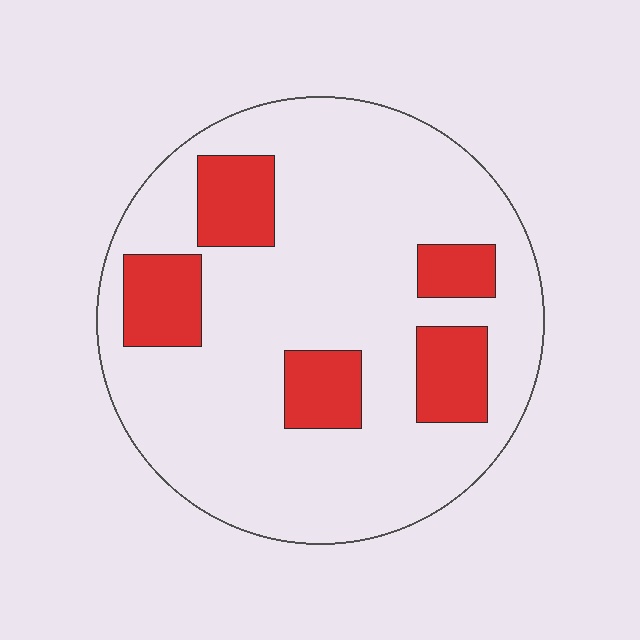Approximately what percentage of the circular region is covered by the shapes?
Approximately 20%.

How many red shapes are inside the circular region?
5.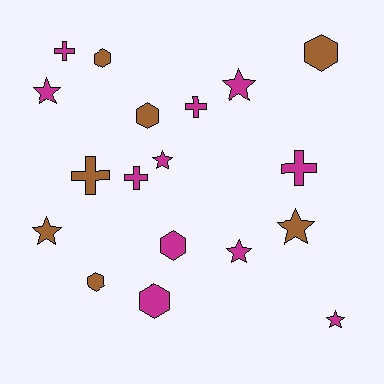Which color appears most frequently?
Magenta, with 11 objects.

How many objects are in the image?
There are 18 objects.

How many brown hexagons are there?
There are 4 brown hexagons.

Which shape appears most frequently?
Star, with 7 objects.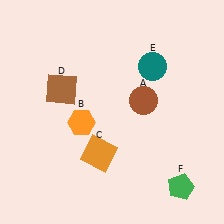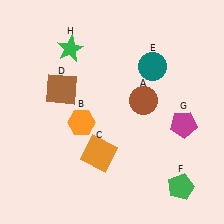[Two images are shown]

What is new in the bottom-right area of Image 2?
A magenta pentagon (G) was added in the bottom-right area of Image 2.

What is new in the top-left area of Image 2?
A green star (H) was added in the top-left area of Image 2.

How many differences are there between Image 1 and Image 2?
There are 2 differences between the two images.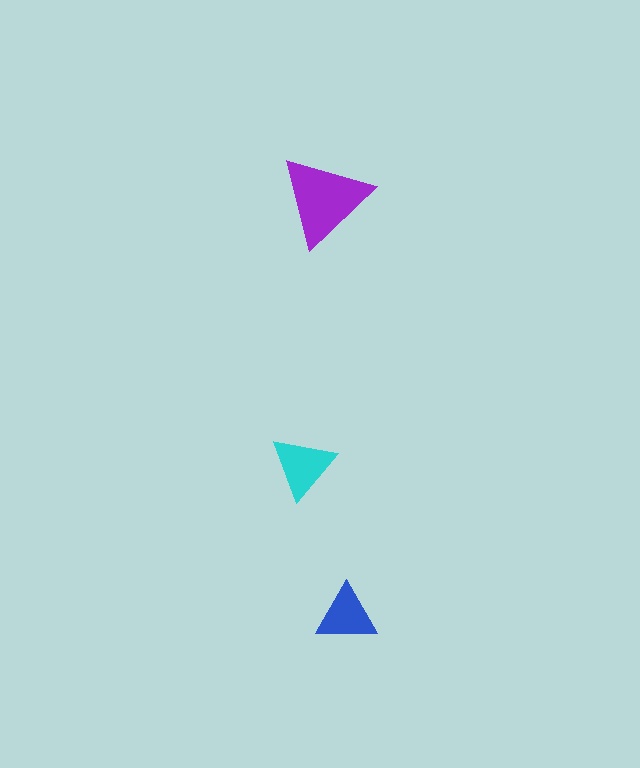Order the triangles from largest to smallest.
the purple one, the cyan one, the blue one.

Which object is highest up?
The purple triangle is topmost.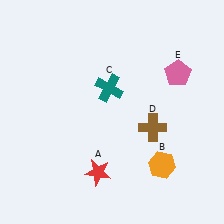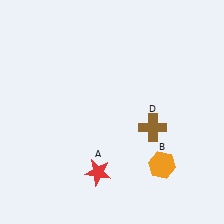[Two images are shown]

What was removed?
The pink pentagon (E), the teal cross (C) were removed in Image 2.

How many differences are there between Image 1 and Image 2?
There are 2 differences between the two images.